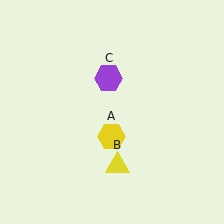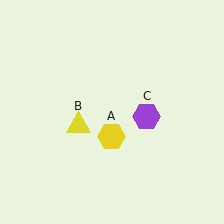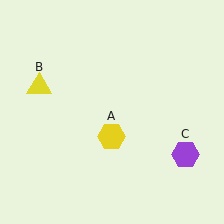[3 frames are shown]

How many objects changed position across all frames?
2 objects changed position: yellow triangle (object B), purple hexagon (object C).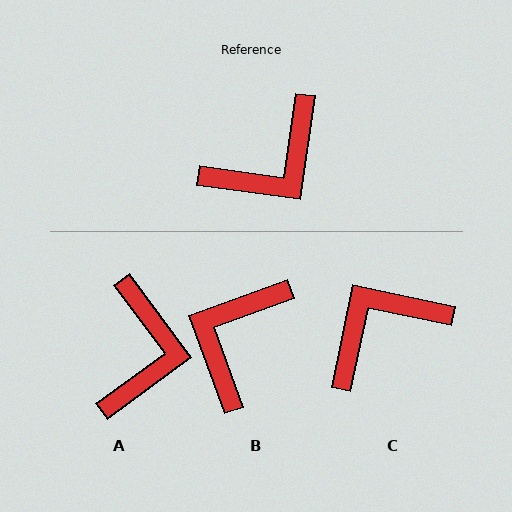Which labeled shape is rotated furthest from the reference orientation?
C, about 176 degrees away.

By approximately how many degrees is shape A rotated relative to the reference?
Approximately 44 degrees counter-clockwise.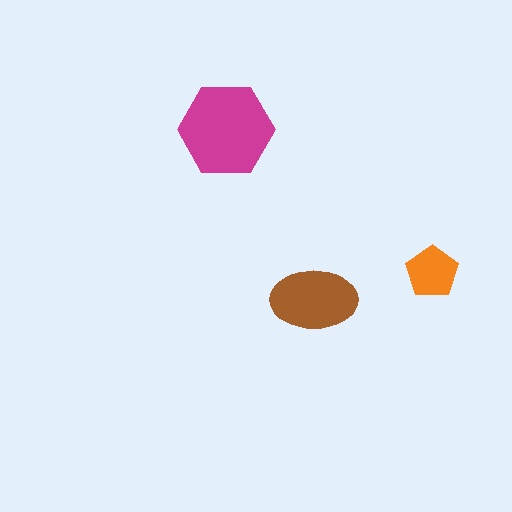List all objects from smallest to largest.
The orange pentagon, the brown ellipse, the magenta hexagon.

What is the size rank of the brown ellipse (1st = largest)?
2nd.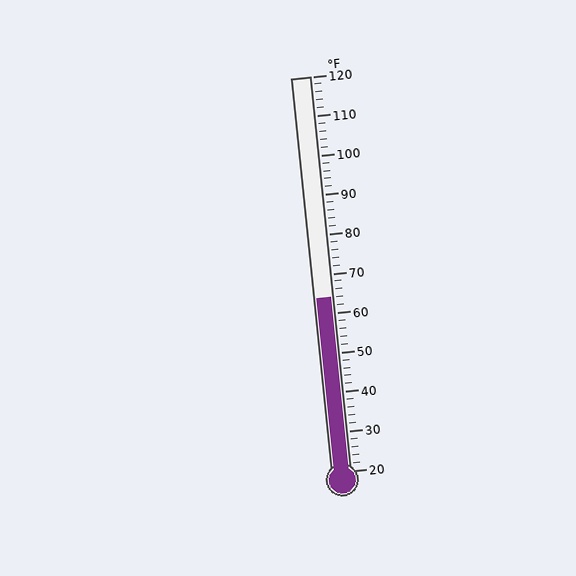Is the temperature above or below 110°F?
The temperature is below 110°F.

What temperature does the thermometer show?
The thermometer shows approximately 64°F.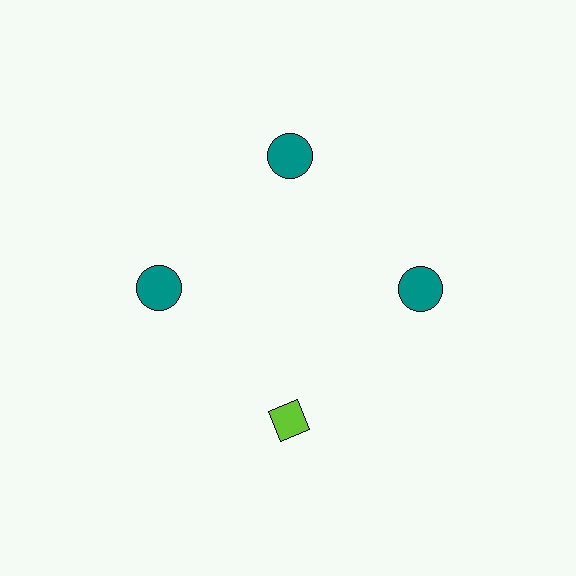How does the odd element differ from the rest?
It differs in both color (lime instead of teal) and shape (diamond instead of circle).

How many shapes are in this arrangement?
There are 4 shapes arranged in a ring pattern.